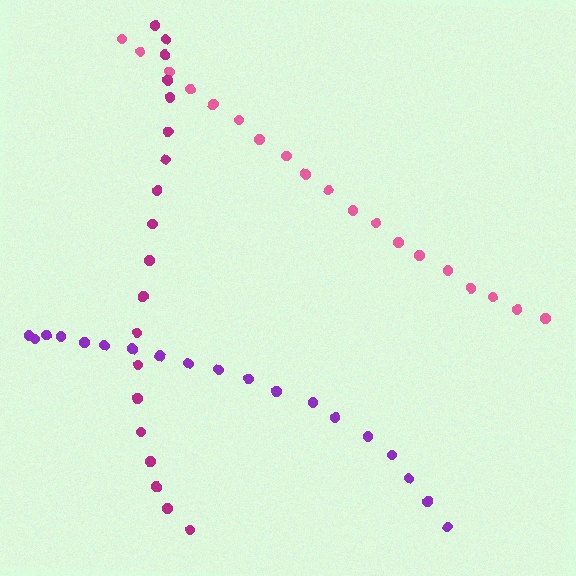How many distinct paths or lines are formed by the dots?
There are 3 distinct paths.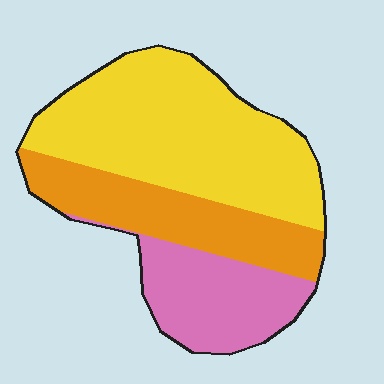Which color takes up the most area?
Yellow, at roughly 50%.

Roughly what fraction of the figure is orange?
Orange takes up about one quarter (1/4) of the figure.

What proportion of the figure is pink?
Pink covers 23% of the figure.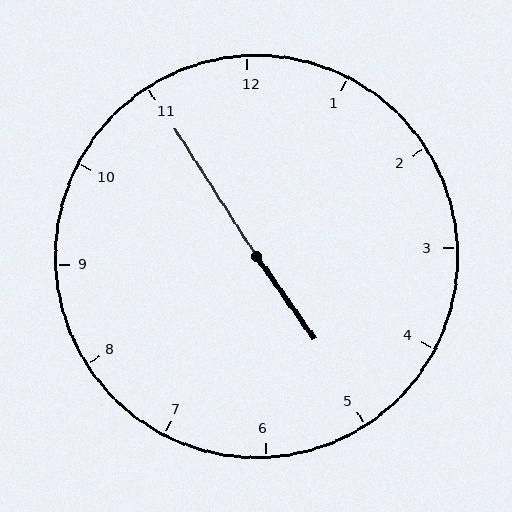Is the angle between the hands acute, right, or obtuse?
It is obtuse.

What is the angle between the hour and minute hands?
Approximately 178 degrees.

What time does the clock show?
4:55.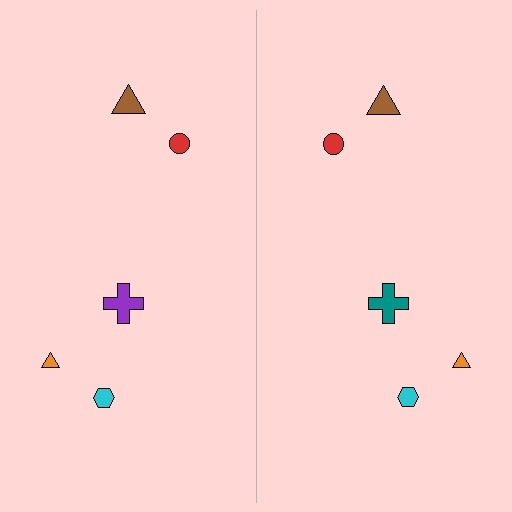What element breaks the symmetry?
The teal cross on the right side breaks the symmetry — its mirror counterpart is purple.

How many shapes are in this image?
There are 10 shapes in this image.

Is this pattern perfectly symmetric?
No, the pattern is not perfectly symmetric. The teal cross on the right side breaks the symmetry — its mirror counterpart is purple.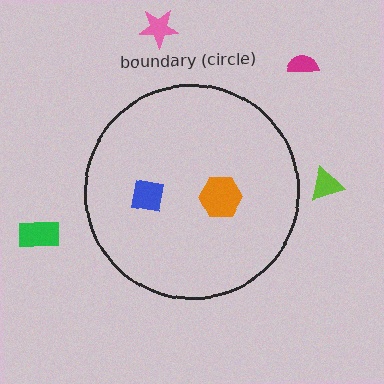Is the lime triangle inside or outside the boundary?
Outside.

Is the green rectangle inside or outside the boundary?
Outside.